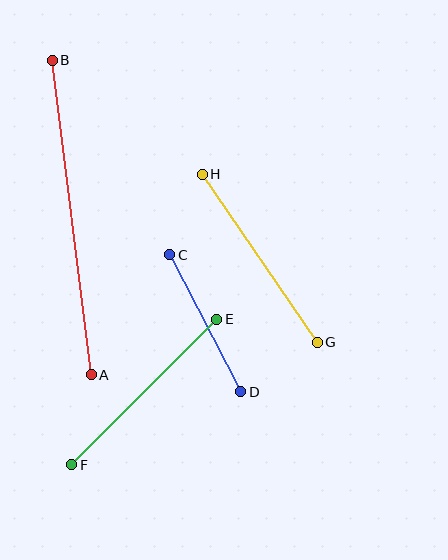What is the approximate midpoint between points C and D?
The midpoint is at approximately (205, 323) pixels.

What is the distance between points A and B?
The distance is approximately 317 pixels.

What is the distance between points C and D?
The distance is approximately 154 pixels.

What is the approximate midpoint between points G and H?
The midpoint is at approximately (260, 258) pixels.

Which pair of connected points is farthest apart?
Points A and B are farthest apart.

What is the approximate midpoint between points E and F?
The midpoint is at approximately (144, 392) pixels.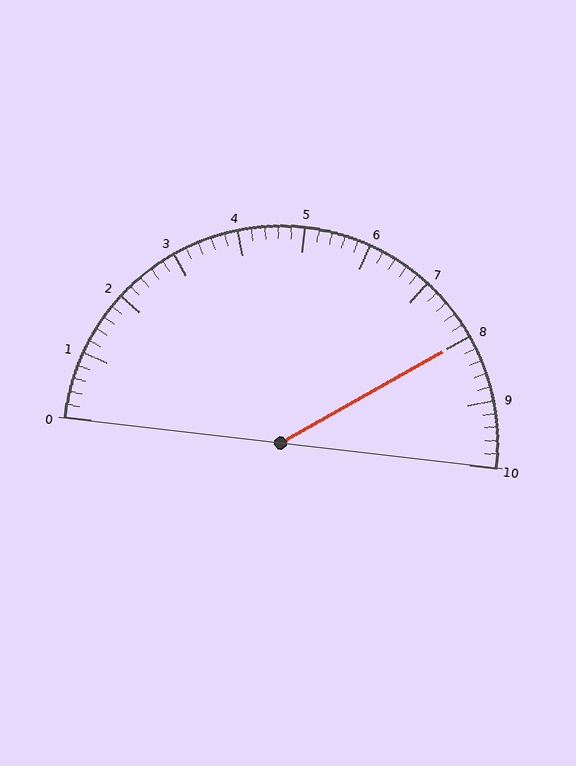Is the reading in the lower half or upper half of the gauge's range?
The reading is in the upper half of the range (0 to 10).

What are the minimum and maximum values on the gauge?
The gauge ranges from 0 to 10.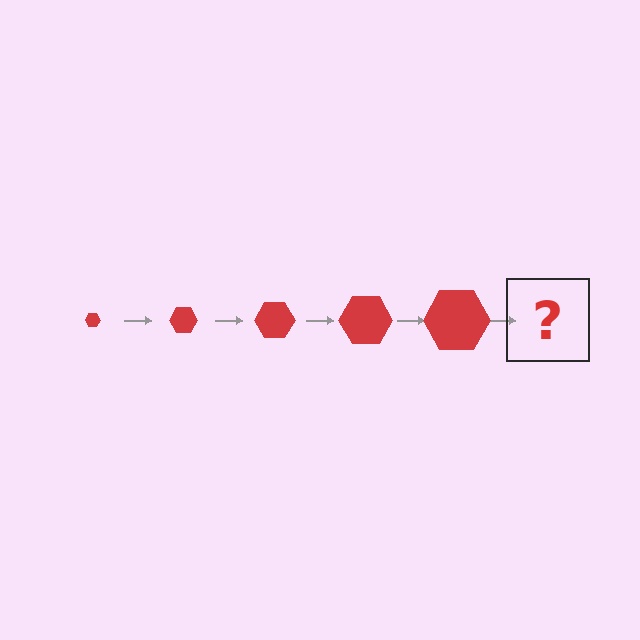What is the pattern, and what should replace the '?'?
The pattern is that the hexagon gets progressively larger each step. The '?' should be a red hexagon, larger than the previous one.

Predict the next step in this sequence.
The next step is a red hexagon, larger than the previous one.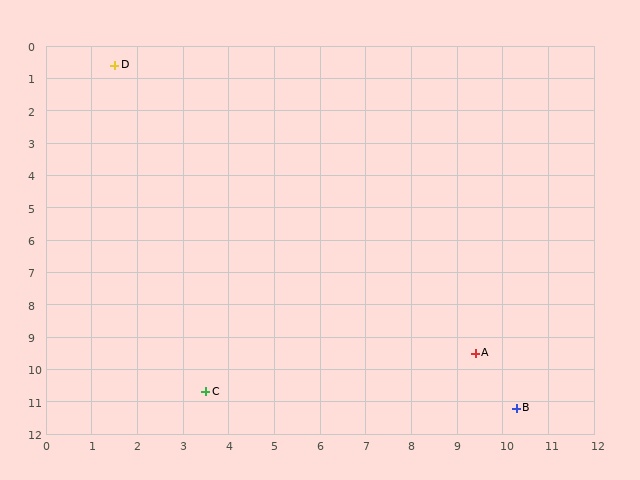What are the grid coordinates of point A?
Point A is at approximately (9.4, 9.5).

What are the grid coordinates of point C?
Point C is at approximately (3.5, 10.7).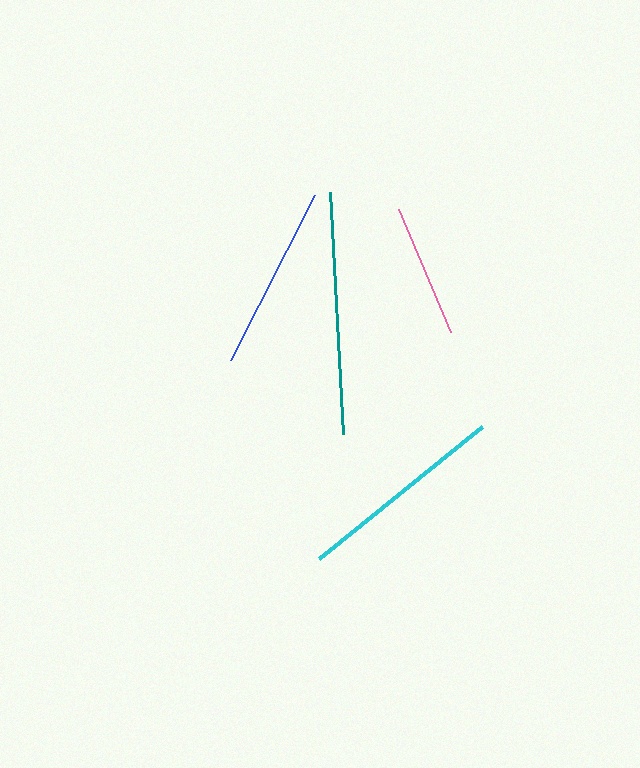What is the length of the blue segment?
The blue segment is approximately 186 pixels long.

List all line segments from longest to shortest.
From longest to shortest: teal, cyan, blue, pink.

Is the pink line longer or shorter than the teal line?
The teal line is longer than the pink line.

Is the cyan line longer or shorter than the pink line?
The cyan line is longer than the pink line.